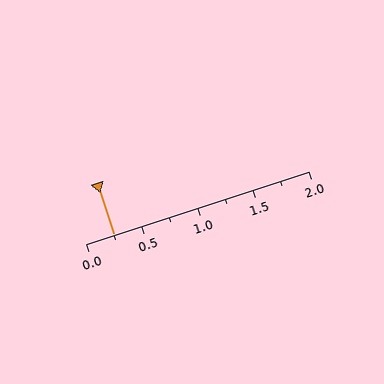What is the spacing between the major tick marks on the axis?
The major ticks are spaced 0.5 apart.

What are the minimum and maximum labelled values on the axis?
The axis runs from 0.0 to 2.0.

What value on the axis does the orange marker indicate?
The marker indicates approximately 0.25.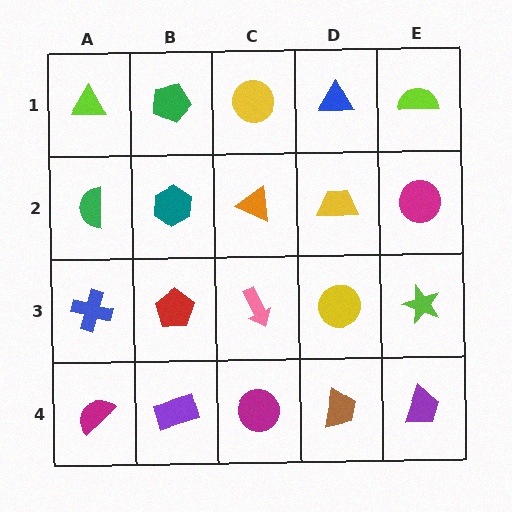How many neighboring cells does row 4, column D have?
3.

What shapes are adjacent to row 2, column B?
A green pentagon (row 1, column B), a red pentagon (row 3, column B), a green semicircle (row 2, column A), an orange triangle (row 2, column C).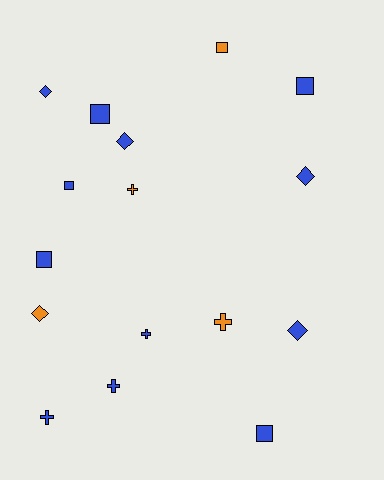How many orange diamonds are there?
There is 1 orange diamond.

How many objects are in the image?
There are 16 objects.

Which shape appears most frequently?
Square, with 6 objects.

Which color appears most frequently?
Blue, with 12 objects.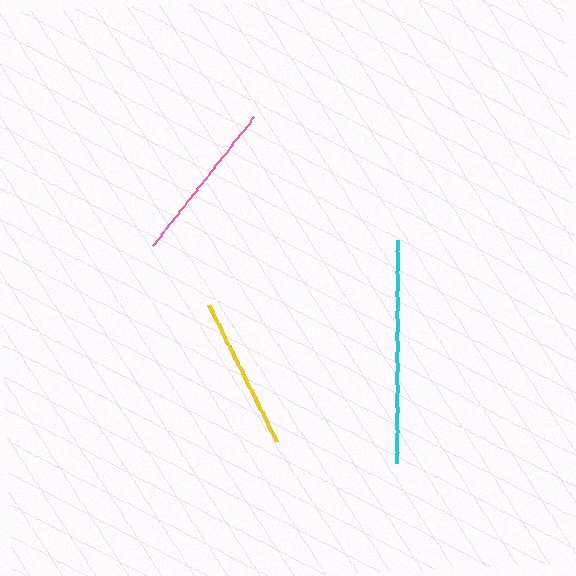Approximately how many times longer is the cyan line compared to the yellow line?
The cyan line is approximately 1.5 times the length of the yellow line.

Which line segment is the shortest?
The yellow line is the shortest at approximately 153 pixels.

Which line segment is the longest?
The cyan line is the longest at approximately 224 pixels.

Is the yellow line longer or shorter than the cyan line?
The cyan line is longer than the yellow line.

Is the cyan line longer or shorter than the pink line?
The cyan line is longer than the pink line.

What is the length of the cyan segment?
The cyan segment is approximately 224 pixels long.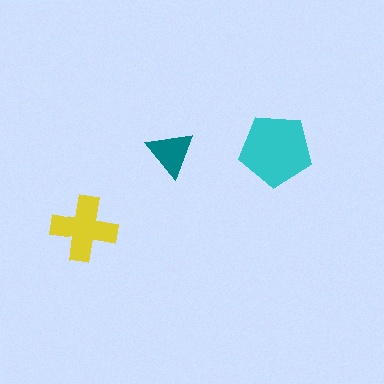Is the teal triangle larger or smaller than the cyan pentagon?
Smaller.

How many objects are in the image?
There are 3 objects in the image.